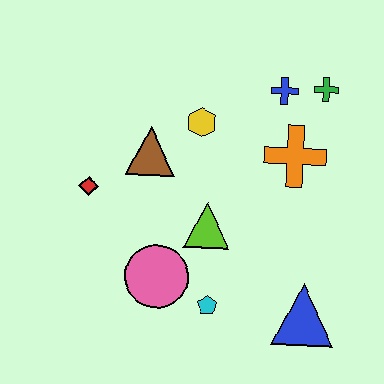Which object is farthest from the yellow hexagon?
The blue triangle is farthest from the yellow hexagon.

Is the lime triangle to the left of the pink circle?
No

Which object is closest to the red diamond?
The brown triangle is closest to the red diamond.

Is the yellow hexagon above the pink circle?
Yes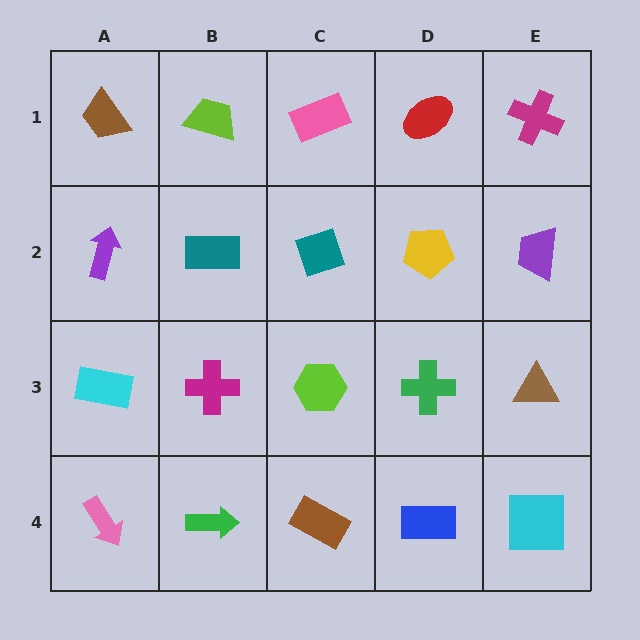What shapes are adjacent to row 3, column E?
A purple trapezoid (row 2, column E), a cyan square (row 4, column E), a green cross (row 3, column D).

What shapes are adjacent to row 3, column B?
A teal rectangle (row 2, column B), a green arrow (row 4, column B), a cyan rectangle (row 3, column A), a lime hexagon (row 3, column C).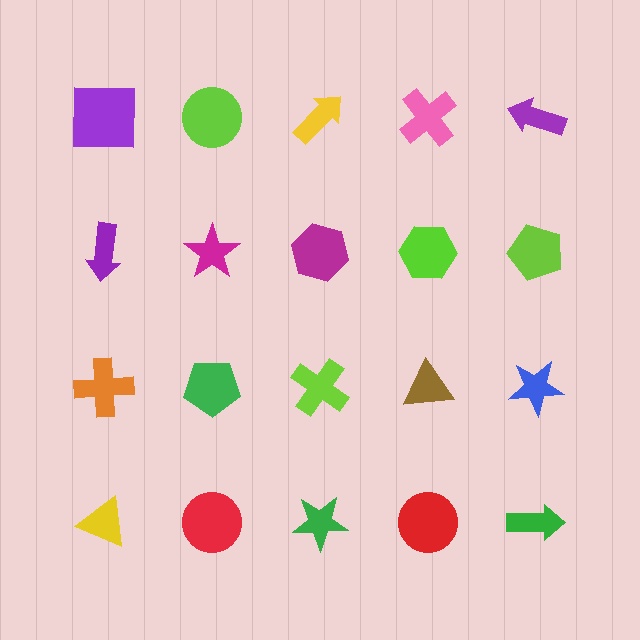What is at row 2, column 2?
A magenta star.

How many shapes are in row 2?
5 shapes.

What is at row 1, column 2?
A lime circle.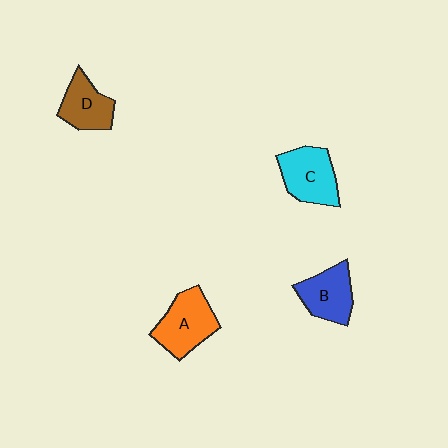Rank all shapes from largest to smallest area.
From largest to smallest: A (orange), C (cyan), B (blue), D (brown).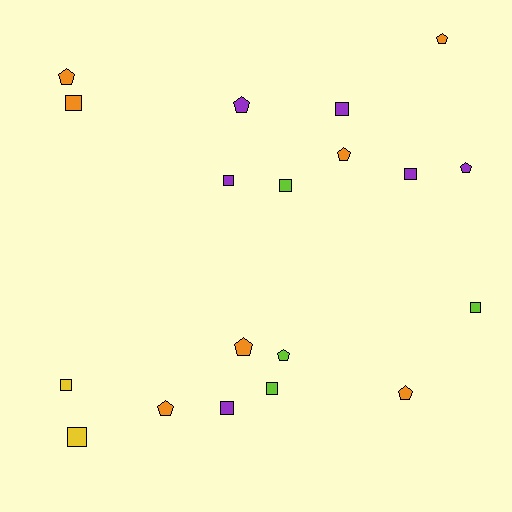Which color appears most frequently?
Orange, with 7 objects.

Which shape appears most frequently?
Square, with 10 objects.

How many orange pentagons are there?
There are 6 orange pentagons.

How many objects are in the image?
There are 19 objects.